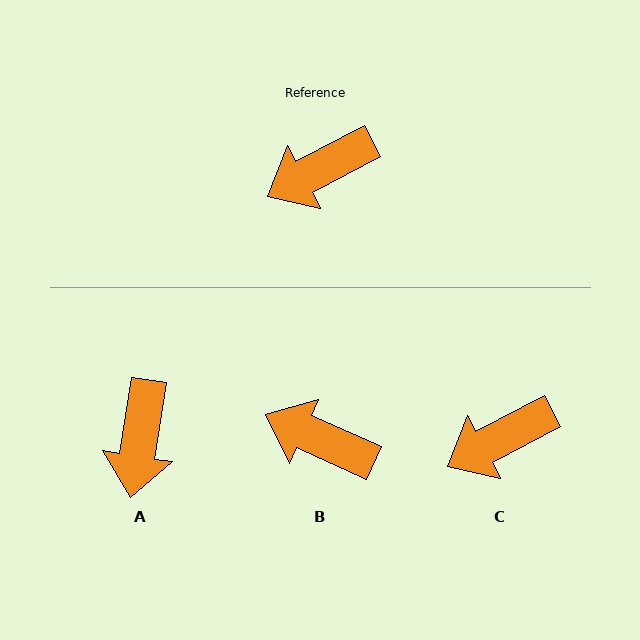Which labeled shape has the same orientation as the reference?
C.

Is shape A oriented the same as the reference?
No, it is off by about 53 degrees.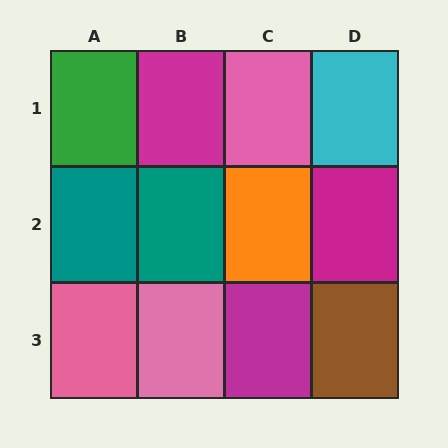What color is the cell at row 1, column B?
Magenta.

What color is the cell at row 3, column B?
Pink.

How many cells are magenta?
3 cells are magenta.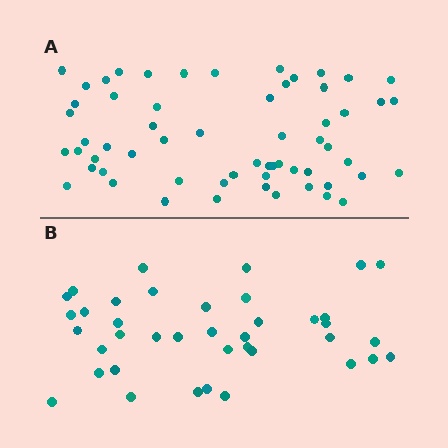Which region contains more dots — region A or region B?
Region A (the top region) has more dots.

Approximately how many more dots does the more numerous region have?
Region A has approximately 20 more dots than region B.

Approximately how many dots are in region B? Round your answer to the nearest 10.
About 40 dots. (The exact count is 39, which rounds to 40.)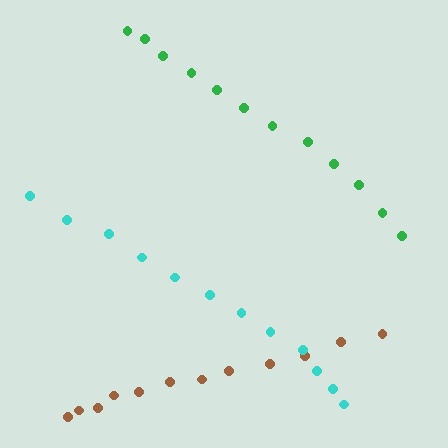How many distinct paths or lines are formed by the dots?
There are 3 distinct paths.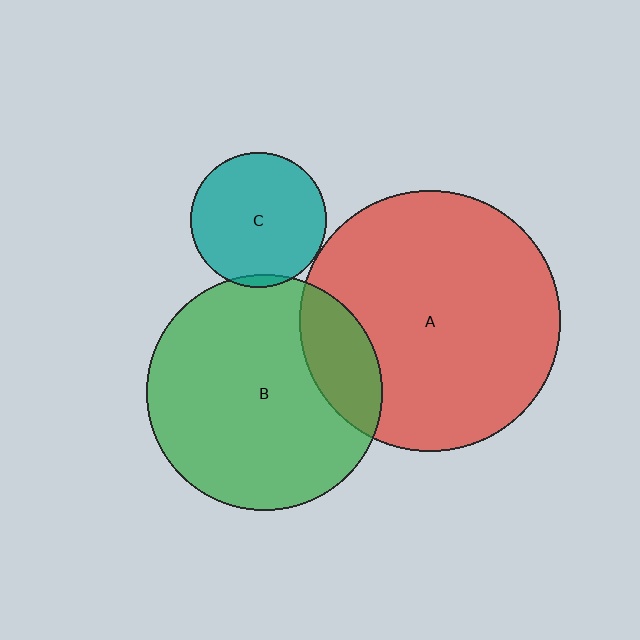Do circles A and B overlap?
Yes.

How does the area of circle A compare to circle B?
Approximately 1.2 times.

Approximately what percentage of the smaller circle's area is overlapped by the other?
Approximately 20%.